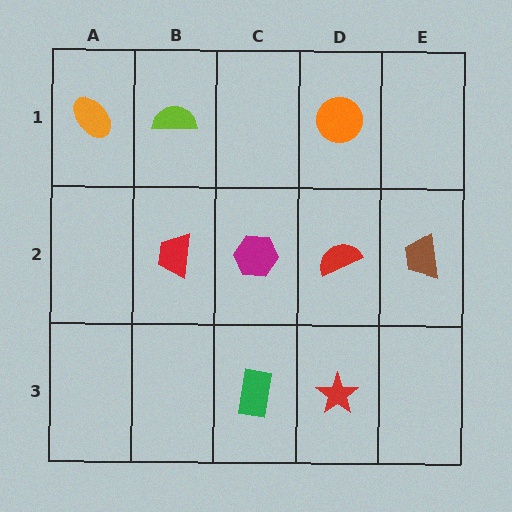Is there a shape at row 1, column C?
No, that cell is empty.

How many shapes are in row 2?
4 shapes.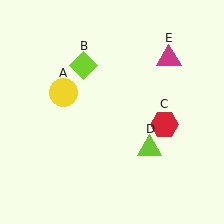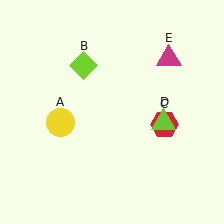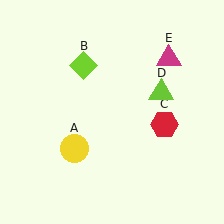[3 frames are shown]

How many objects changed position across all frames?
2 objects changed position: yellow circle (object A), lime triangle (object D).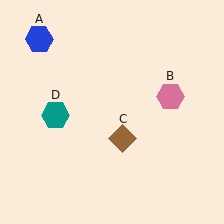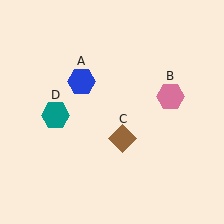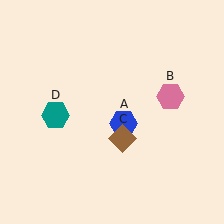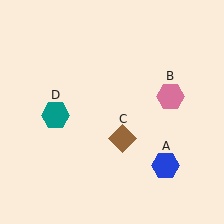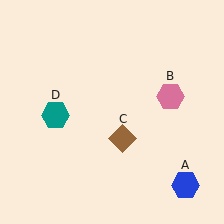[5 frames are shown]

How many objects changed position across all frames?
1 object changed position: blue hexagon (object A).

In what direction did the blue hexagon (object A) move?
The blue hexagon (object A) moved down and to the right.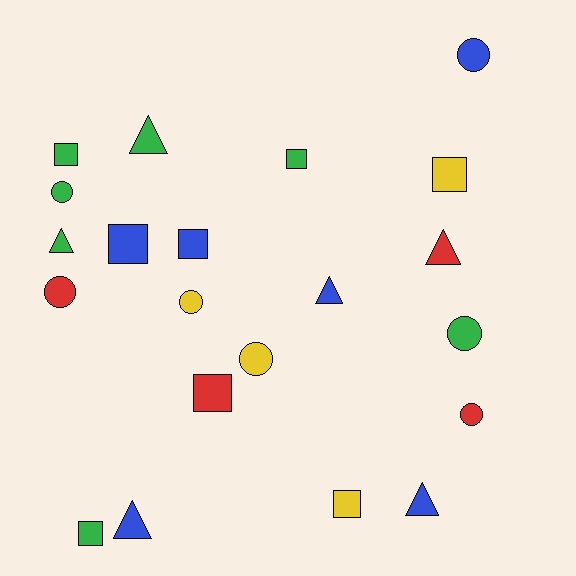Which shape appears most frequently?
Square, with 8 objects.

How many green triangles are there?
There are 2 green triangles.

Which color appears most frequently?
Green, with 7 objects.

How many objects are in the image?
There are 21 objects.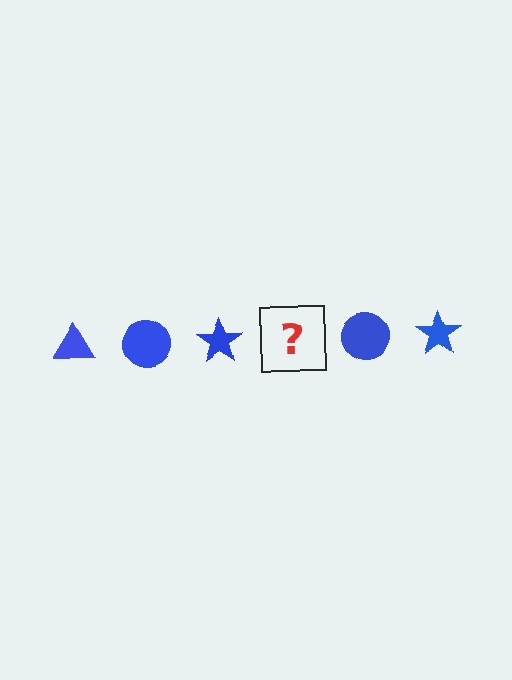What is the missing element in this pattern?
The missing element is a blue triangle.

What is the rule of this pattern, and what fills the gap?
The rule is that the pattern cycles through triangle, circle, star shapes in blue. The gap should be filled with a blue triangle.